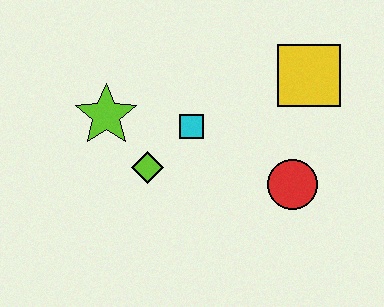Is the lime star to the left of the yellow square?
Yes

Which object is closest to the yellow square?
The red circle is closest to the yellow square.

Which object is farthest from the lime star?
The yellow square is farthest from the lime star.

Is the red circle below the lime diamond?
Yes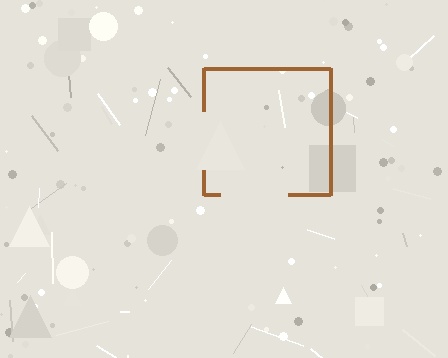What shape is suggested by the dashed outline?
The dashed outline suggests a square.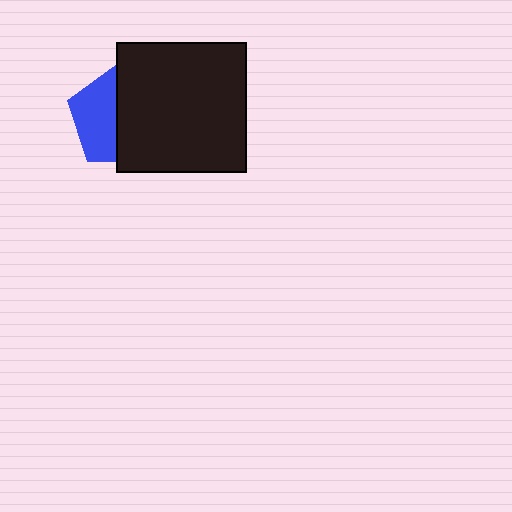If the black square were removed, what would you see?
You would see the complete blue pentagon.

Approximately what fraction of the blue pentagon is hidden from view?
Roughly 55% of the blue pentagon is hidden behind the black square.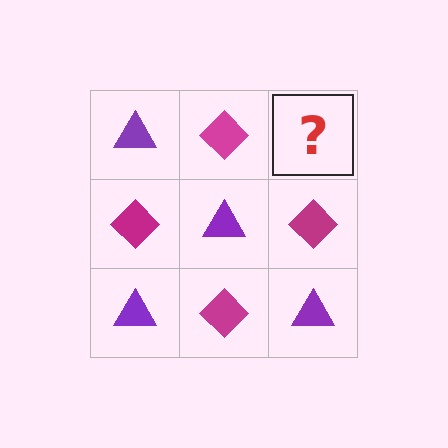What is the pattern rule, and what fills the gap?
The rule is that it alternates purple triangle and magenta diamond in a checkerboard pattern. The gap should be filled with a purple triangle.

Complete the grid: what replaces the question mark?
The question mark should be replaced with a purple triangle.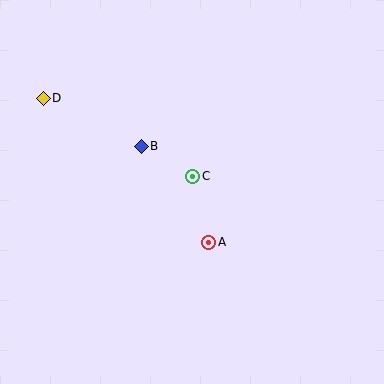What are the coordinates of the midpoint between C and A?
The midpoint between C and A is at (201, 209).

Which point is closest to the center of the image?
Point C at (193, 176) is closest to the center.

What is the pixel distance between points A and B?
The distance between A and B is 117 pixels.